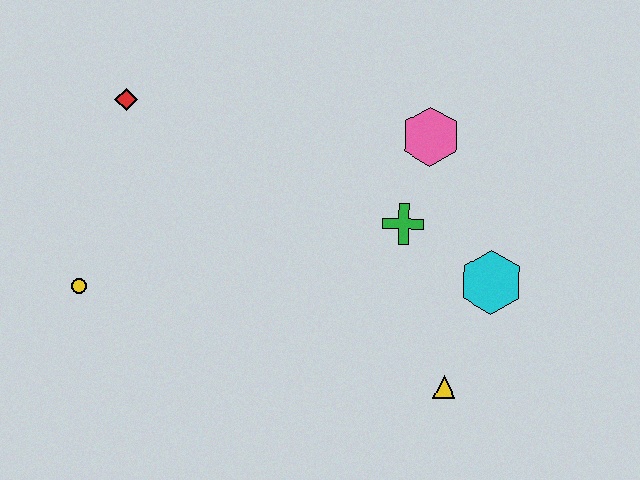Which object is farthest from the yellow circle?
The cyan hexagon is farthest from the yellow circle.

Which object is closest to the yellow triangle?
The cyan hexagon is closest to the yellow triangle.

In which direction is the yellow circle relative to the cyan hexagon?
The yellow circle is to the left of the cyan hexagon.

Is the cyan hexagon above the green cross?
No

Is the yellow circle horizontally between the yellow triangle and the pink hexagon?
No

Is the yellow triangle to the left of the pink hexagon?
No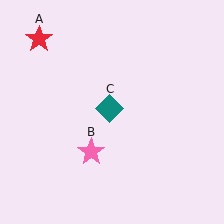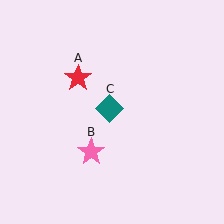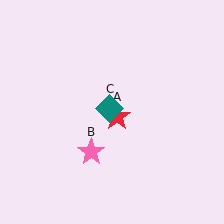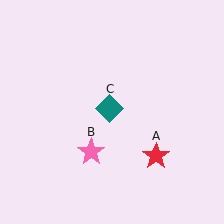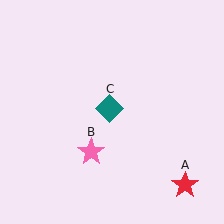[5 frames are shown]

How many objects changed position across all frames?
1 object changed position: red star (object A).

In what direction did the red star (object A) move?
The red star (object A) moved down and to the right.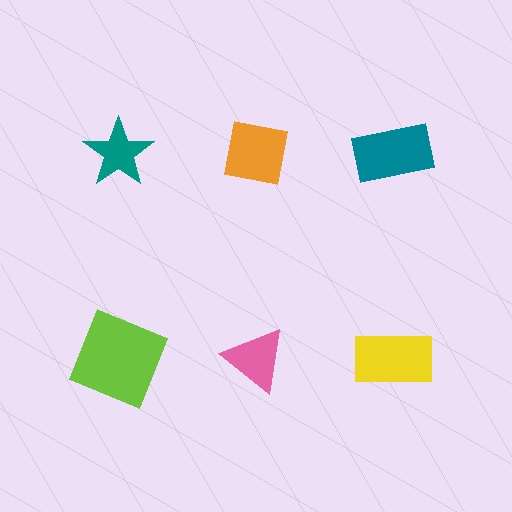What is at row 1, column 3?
A teal rectangle.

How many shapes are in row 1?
3 shapes.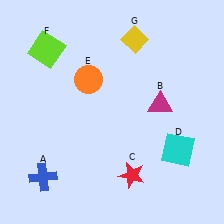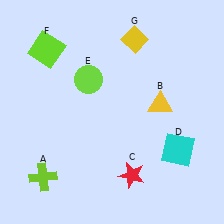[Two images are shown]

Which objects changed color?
A changed from blue to lime. B changed from magenta to yellow. E changed from orange to lime.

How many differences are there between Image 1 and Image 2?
There are 3 differences between the two images.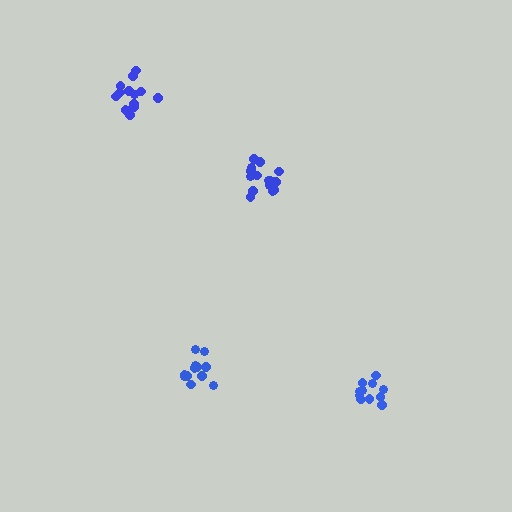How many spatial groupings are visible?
There are 4 spatial groupings.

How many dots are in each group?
Group 1: 15 dots, Group 2: 16 dots, Group 3: 12 dots, Group 4: 11 dots (54 total).